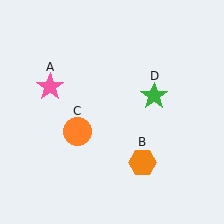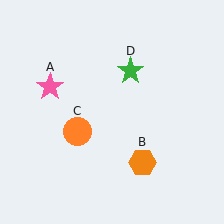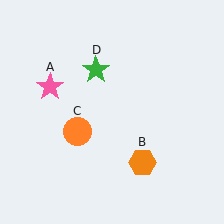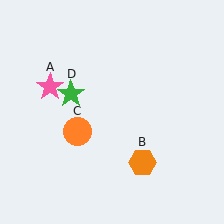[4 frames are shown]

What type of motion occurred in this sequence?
The green star (object D) rotated counterclockwise around the center of the scene.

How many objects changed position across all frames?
1 object changed position: green star (object D).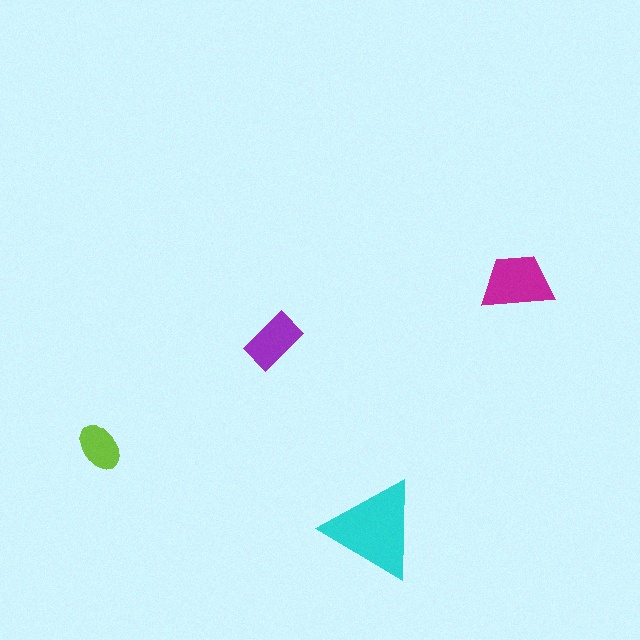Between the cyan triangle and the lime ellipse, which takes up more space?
The cyan triangle.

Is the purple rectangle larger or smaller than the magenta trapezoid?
Smaller.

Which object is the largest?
The cyan triangle.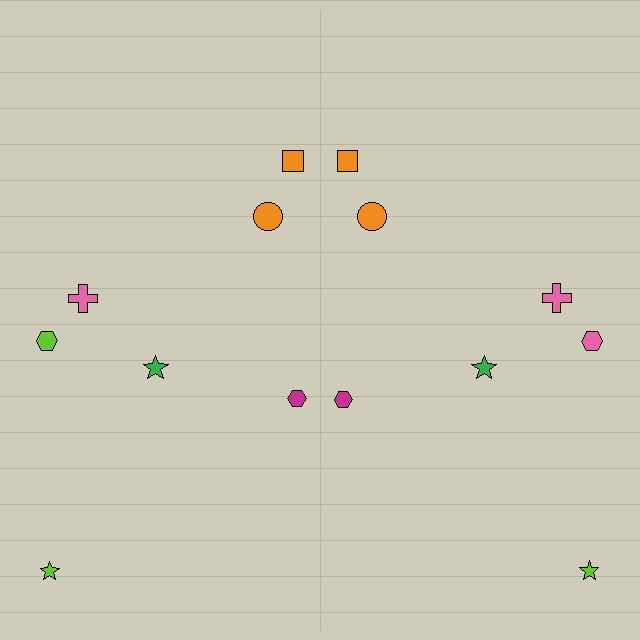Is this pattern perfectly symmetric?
No, the pattern is not perfectly symmetric. The pink hexagon on the right side breaks the symmetry — its mirror counterpart is lime.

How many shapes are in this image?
There are 14 shapes in this image.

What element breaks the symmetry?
The pink hexagon on the right side breaks the symmetry — its mirror counterpart is lime.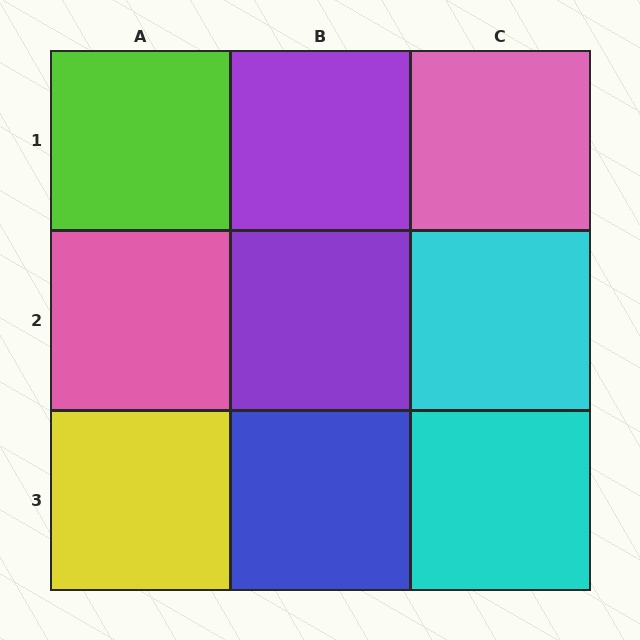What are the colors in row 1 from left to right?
Lime, purple, pink.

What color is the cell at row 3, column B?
Blue.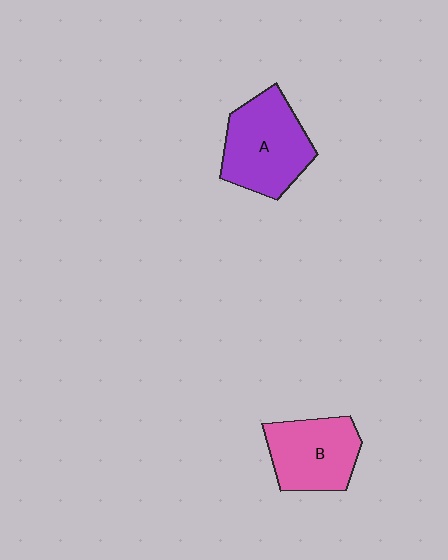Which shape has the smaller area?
Shape B (pink).